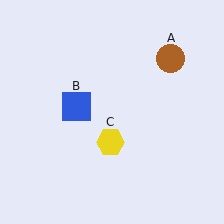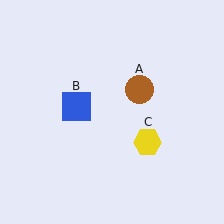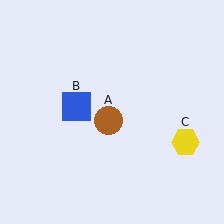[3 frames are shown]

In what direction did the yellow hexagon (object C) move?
The yellow hexagon (object C) moved right.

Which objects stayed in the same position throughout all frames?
Blue square (object B) remained stationary.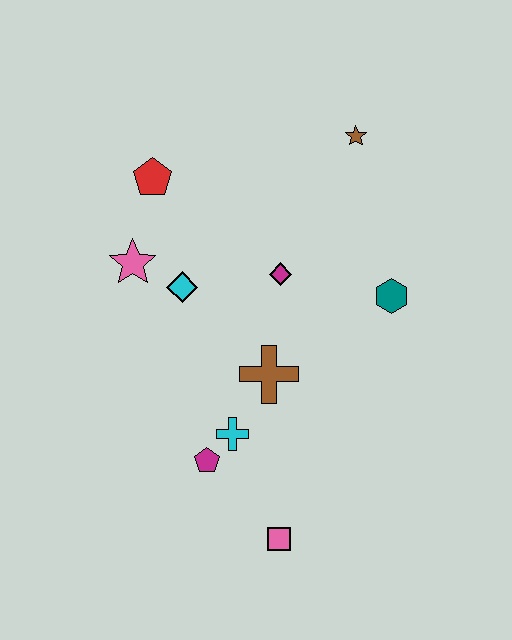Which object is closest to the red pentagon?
The pink star is closest to the red pentagon.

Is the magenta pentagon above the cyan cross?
No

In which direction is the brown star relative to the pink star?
The brown star is to the right of the pink star.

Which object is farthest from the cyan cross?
The brown star is farthest from the cyan cross.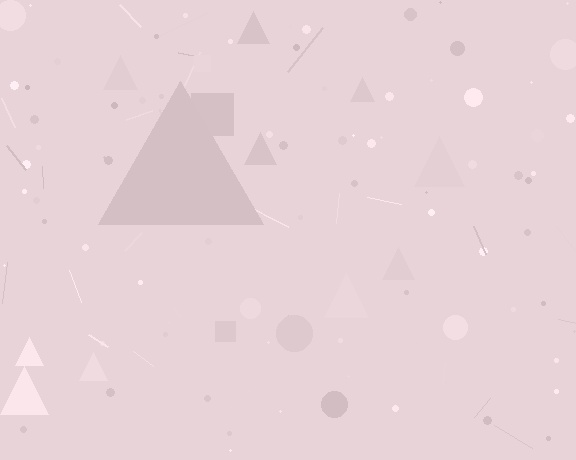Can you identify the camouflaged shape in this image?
The camouflaged shape is a triangle.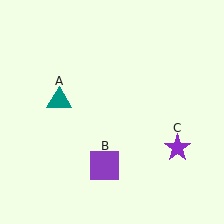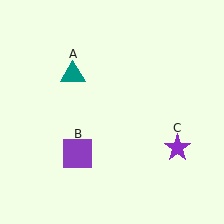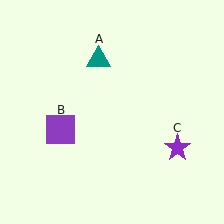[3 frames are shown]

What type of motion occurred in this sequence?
The teal triangle (object A), purple square (object B) rotated clockwise around the center of the scene.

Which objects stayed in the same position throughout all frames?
Purple star (object C) remained stationary.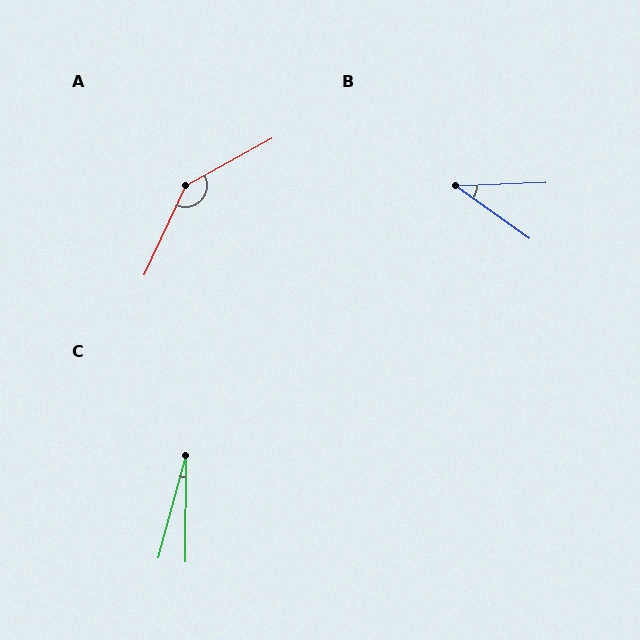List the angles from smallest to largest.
C (15°), B (37°), A (143°).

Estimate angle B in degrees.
Approximately 37 degrees.